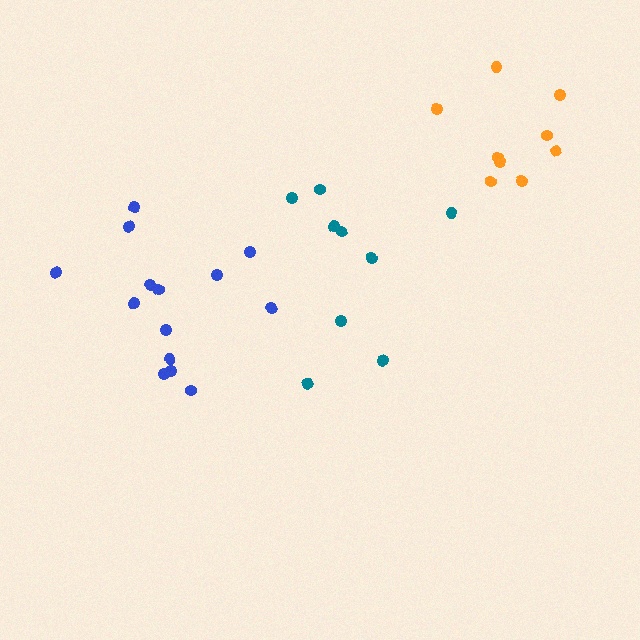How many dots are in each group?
Group 1: 9 dots, Group 2: 9 dots, Group 3: 14 dots (32 total).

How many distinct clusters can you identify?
There are 3 distinct clusters.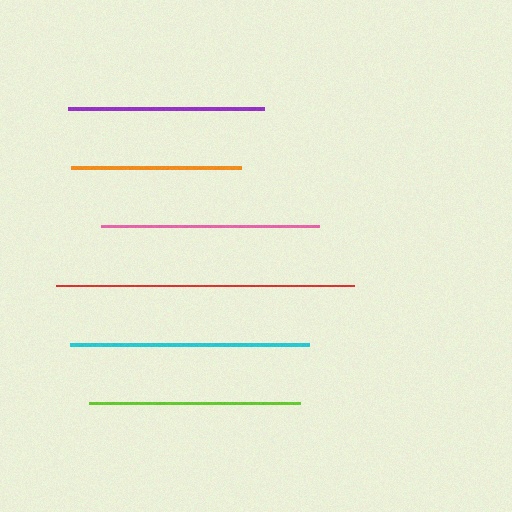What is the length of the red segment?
The red segment is approximately 298 pixels long.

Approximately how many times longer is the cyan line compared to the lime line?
The cyan line is approximately 1.1 times the length of the lime line.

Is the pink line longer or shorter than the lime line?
The pink line is longer than the lime line.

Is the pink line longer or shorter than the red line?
The red line is longer than the pink line.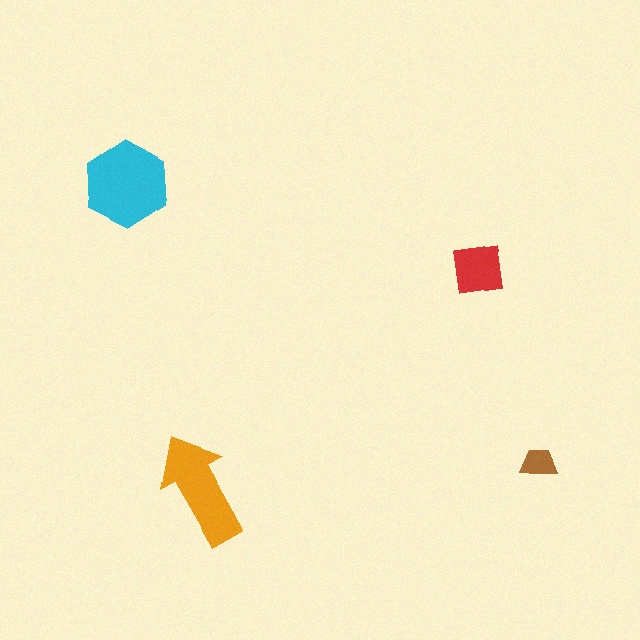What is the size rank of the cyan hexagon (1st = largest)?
1st.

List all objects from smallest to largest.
The brown trapezoid, the red square, the orange arrow, the cyan hexagon.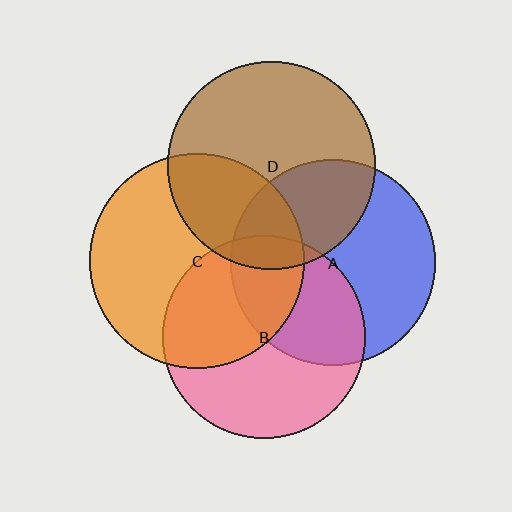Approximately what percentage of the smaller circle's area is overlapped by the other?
Approximately 40%.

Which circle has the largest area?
Circle C (orange).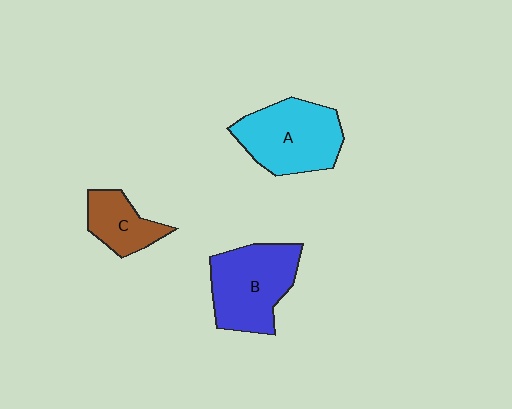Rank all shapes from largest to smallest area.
From largest to smallest: A (cyan), B (blue), C (brown).